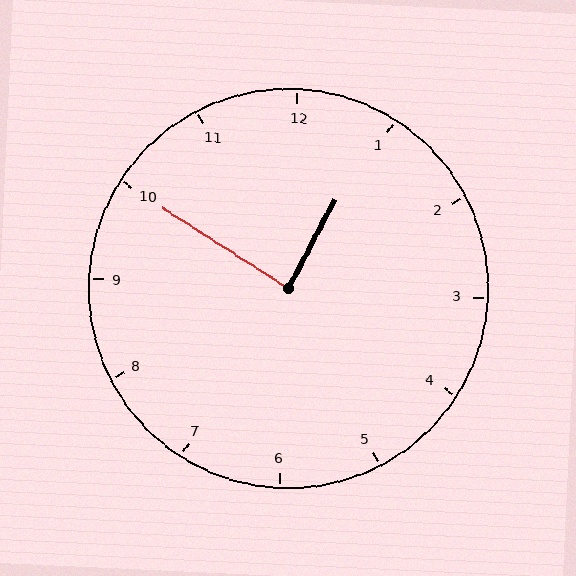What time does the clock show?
12:50.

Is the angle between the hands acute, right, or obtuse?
It is right.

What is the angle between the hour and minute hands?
Approximately 85 degrees.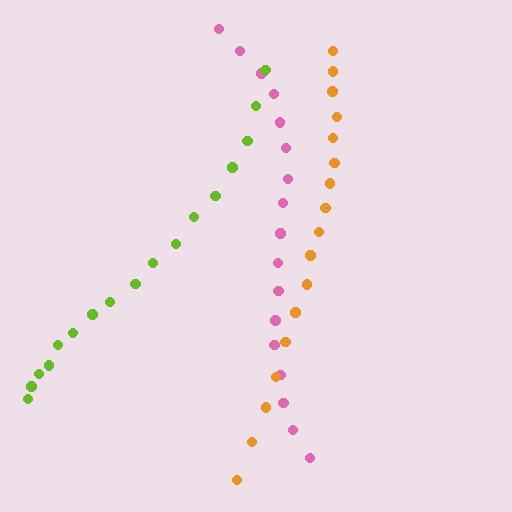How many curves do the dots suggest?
There are 3 distinct paths.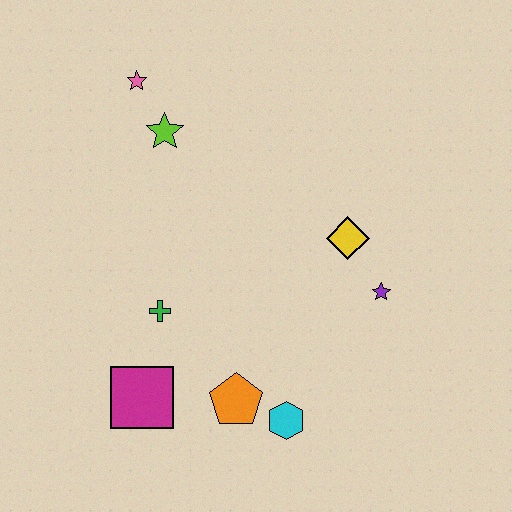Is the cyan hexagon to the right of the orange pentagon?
Yes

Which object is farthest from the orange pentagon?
The pink star is farthest from the orange pentagon.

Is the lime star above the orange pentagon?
Yes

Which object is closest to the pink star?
The lime star is closest to the pink star.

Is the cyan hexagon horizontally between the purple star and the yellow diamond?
No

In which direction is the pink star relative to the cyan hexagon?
The pink star is above the cyan hexagon.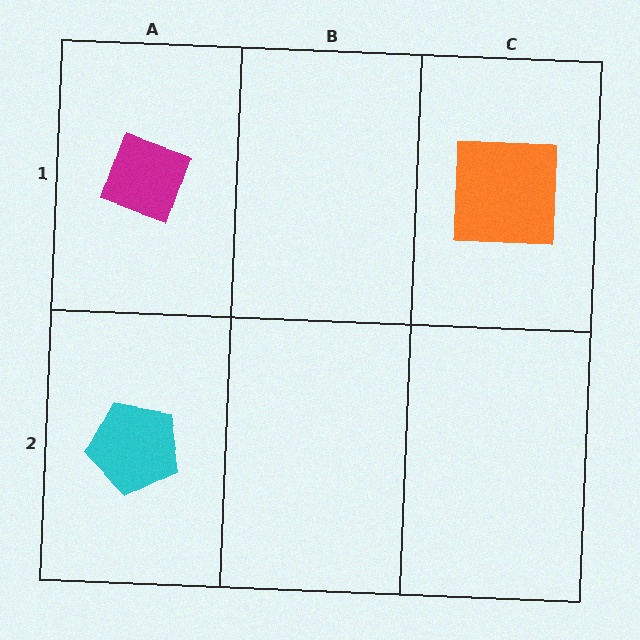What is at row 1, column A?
A magenta diamond.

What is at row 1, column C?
An orange square.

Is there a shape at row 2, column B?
No, that cell is empty.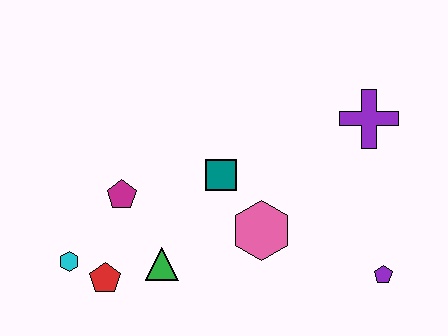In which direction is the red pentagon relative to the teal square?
The red pentagon is to the left of the teal square.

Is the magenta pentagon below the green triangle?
No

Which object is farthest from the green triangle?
The purple cross is farthest from the green triangle.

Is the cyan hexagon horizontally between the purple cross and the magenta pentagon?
No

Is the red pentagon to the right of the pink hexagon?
No